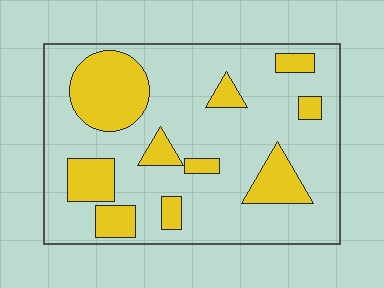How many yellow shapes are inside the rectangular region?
10.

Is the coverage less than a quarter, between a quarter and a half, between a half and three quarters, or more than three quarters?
Between a quarter and a half.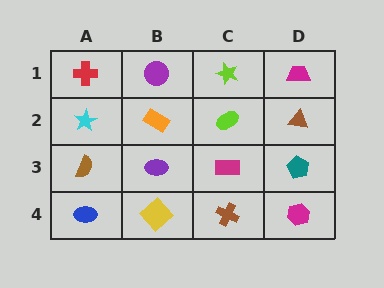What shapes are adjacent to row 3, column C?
A lime ellipse (row 2, column C), a brown cross (row 4, column C), a purple ellipse (row 3, column B), a teal pentagon (row 3, column D).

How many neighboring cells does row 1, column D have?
2.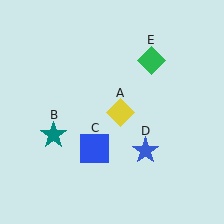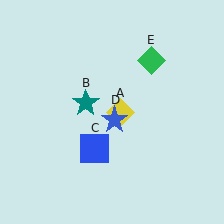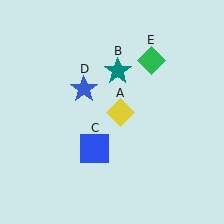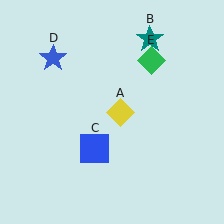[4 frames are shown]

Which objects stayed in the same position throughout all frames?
Yellow diamond (object A) and blue square (object C) and green diamond (object E) remained stationary.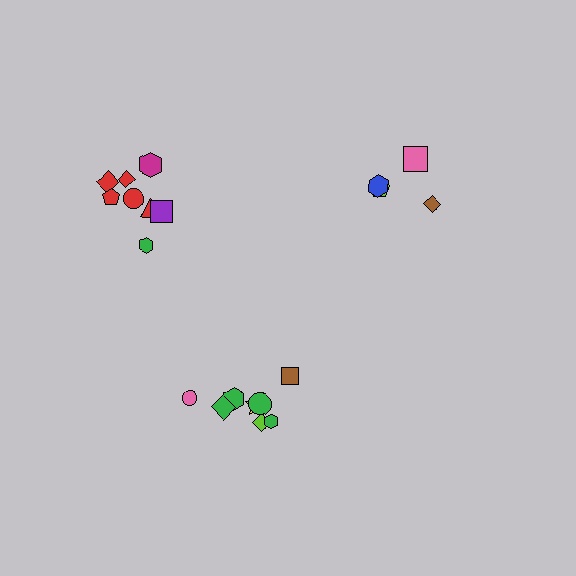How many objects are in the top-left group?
There are 8 objects.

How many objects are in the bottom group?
There are 8 objects.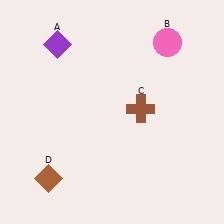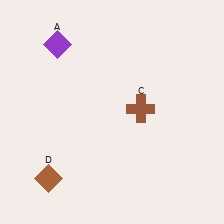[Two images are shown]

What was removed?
The pink circle (B) was removed in Image 2.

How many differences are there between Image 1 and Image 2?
There is 1 difference between the two images.